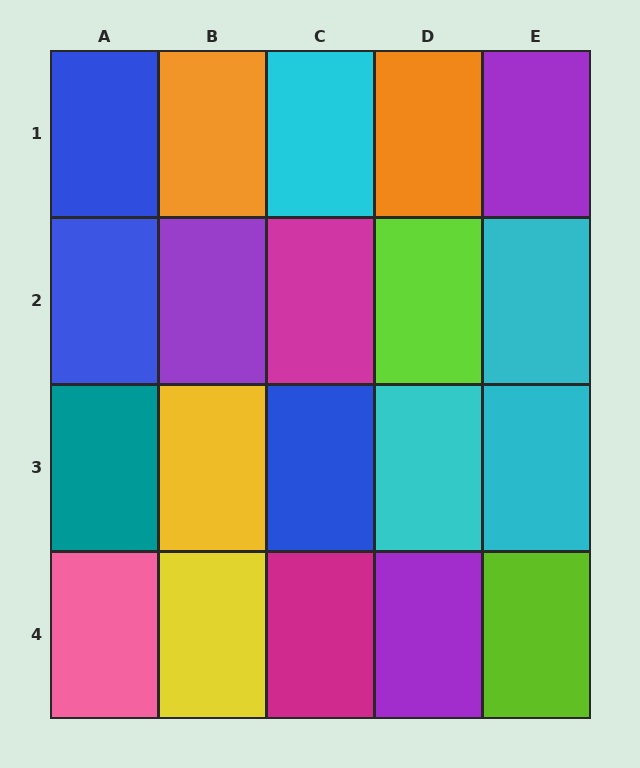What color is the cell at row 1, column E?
Purple.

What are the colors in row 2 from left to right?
Blue, purple, magenta, lime, cyan.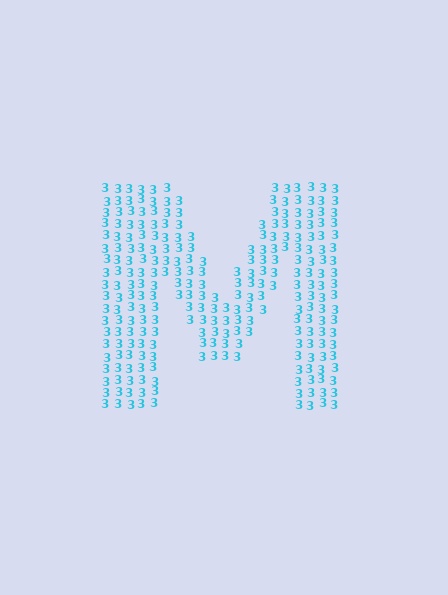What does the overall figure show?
The overall figure shows the letter M.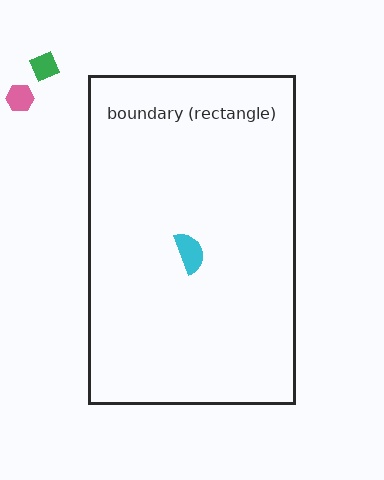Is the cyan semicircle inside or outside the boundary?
Inside.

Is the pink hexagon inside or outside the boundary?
Outside.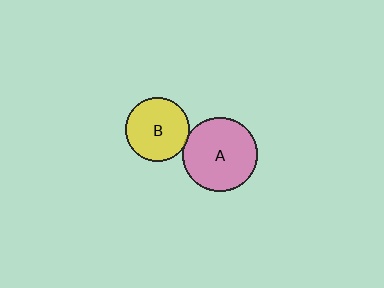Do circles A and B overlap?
Yes.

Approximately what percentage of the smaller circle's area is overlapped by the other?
Approximately 5%.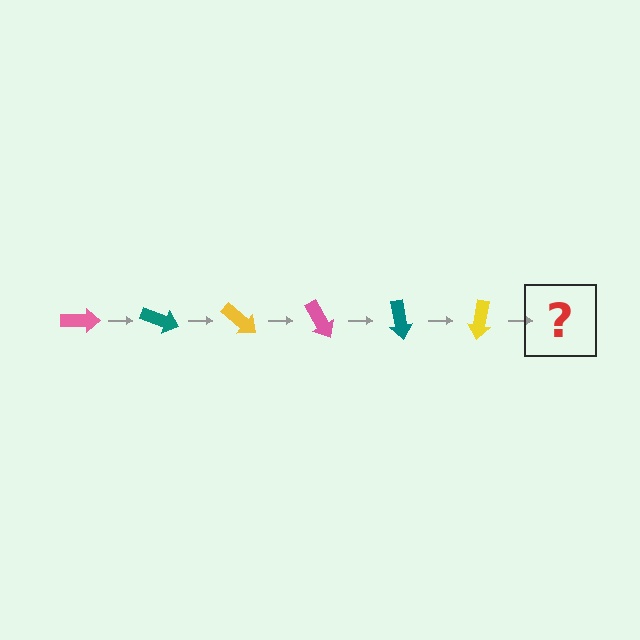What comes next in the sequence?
The next element should be a pink arrow, rotated 120 degrees from the start.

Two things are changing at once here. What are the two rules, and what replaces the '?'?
The two rules are that it rotates 20 degrees each step and the color cycles through pink, teal, and yellow. The '?' should be a pink arrow, rotated 120 degrees from the start.